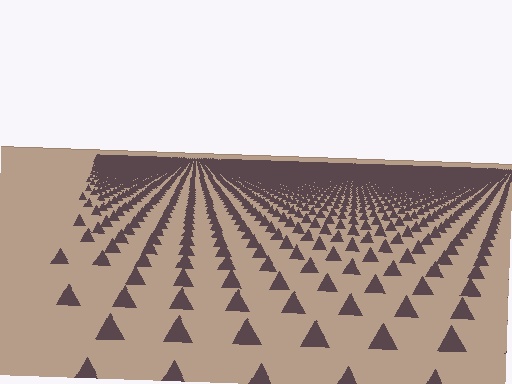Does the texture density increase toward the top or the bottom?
Density increases toward the top.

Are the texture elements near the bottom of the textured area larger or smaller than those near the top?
Larger. Near the bottom, elements are closer to the viewer and appear at a bigger on-screen size.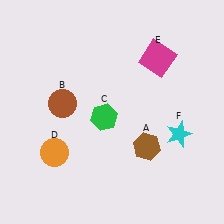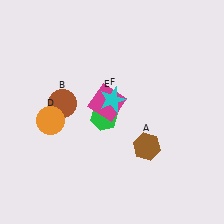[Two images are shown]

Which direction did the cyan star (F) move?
The cyan star (F) moved left.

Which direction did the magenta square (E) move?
The magenta square (E) moved left.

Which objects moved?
The objects that moved are: the orange circle (D), the magenta square (E), the cyan star (F).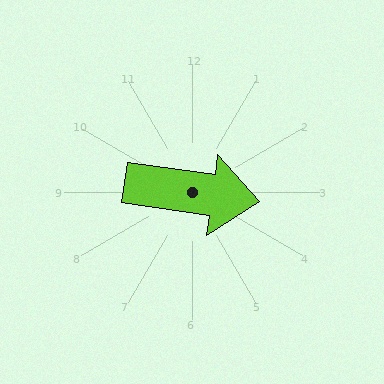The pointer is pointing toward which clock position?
Roughly 3 o'clock.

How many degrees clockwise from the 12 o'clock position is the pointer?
Approximately 98 degrees.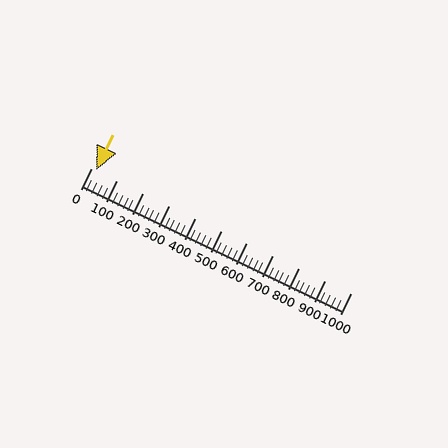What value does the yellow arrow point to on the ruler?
The yellow arrow points to approximately 20.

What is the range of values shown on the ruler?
The ruler shows values from 0 to 1000.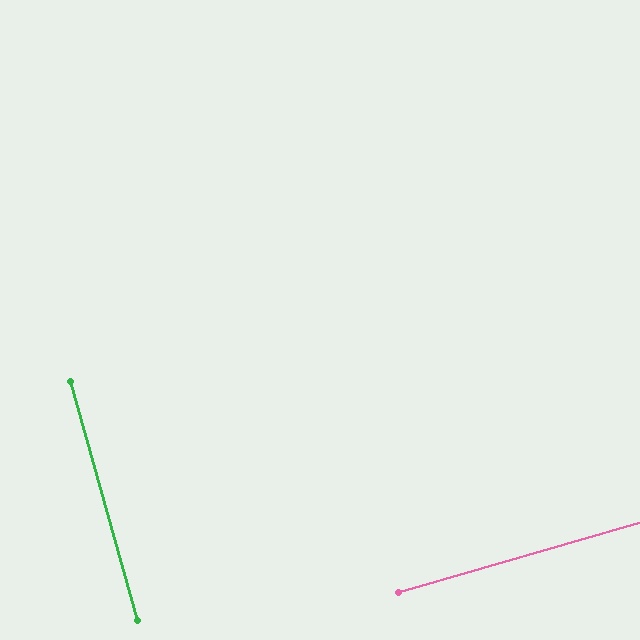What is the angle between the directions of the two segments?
Approximately 90 degrees.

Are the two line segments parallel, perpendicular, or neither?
Perpendicular — they meet at approximately 90°.